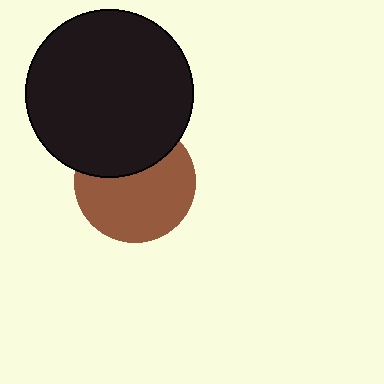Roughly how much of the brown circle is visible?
Most of it is visible (roughly 65%).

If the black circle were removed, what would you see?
You would see the complete brown circle.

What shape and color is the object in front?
The object in front is a black circle.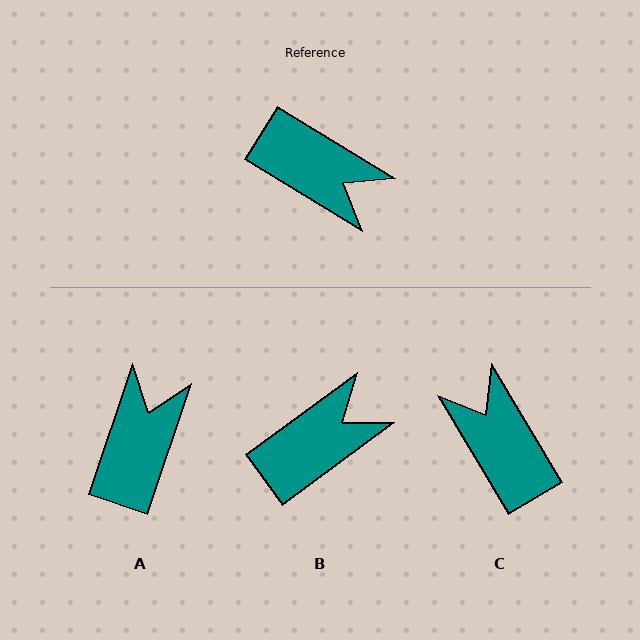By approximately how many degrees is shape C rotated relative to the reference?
Approximately 152 degrees counter-clockwise.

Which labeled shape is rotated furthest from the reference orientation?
C, about 152 degrees away.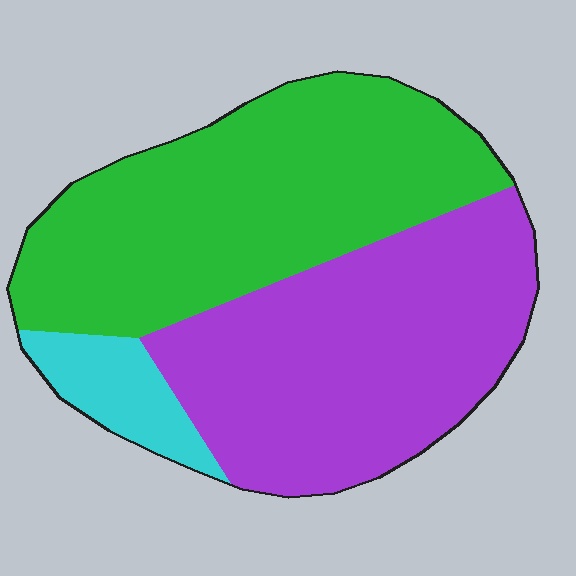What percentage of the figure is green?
Green takes up about one half (1/2) of the figure.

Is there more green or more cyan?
Green.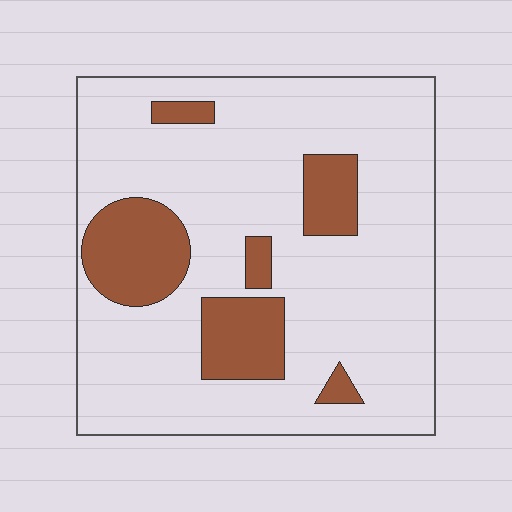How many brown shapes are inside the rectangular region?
6.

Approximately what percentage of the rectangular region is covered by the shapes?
Approximately 20%.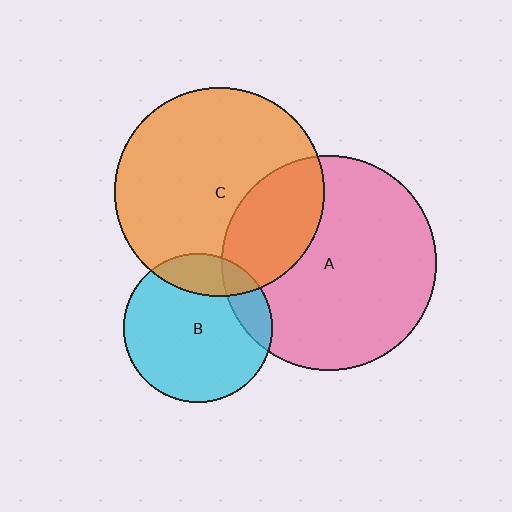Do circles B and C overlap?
Yes.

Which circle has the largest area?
Circle A (pink).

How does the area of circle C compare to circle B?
Approximately 2.0 times.